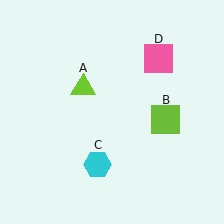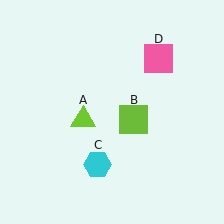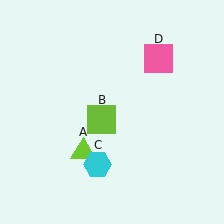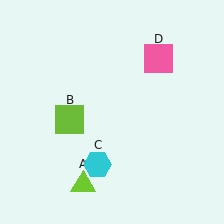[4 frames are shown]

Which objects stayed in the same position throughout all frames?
Cyan hexagon (object C) and pink square (object D) remained stationary.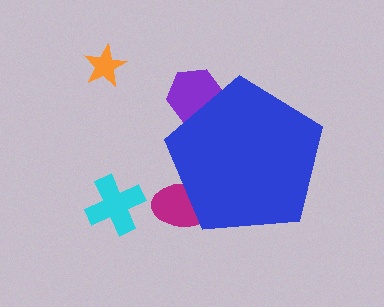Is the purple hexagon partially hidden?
Yes, the purple hexagon is partially hidden behind the blue pentagon.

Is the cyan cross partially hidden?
No, the cyan cross is fully visible.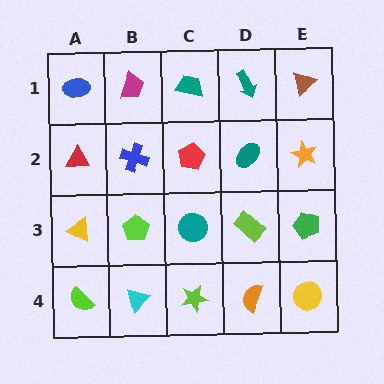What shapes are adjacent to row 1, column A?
A red triangle (row 2, column A), a magenta trapezoid (row 1, column B).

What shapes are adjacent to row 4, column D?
A lime rectangle (row 3, column D), a lime star (row 4, column C), a yellow circle (row 4, column E).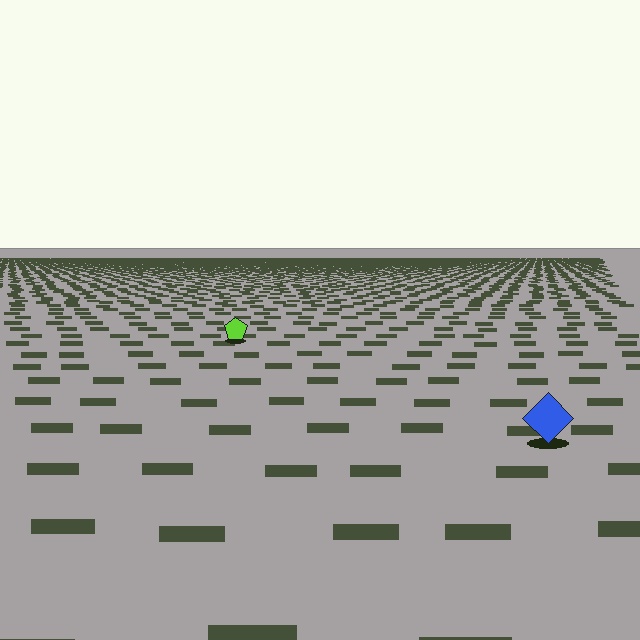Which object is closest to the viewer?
The blue diamond is closest. The texture marks near it are larger and more spread out.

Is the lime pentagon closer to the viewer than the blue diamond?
No. The blue diamond is closer — you can tell from the texture gradient: the ground texture is coarser near it.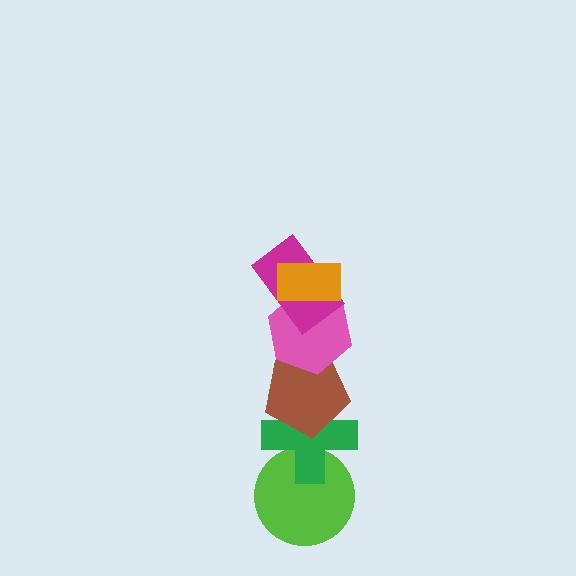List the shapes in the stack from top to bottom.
From top to bottom: the orange rectangle, the magenta rectangle, the pink hexagon, the brown pentagon, the green cross, the lime circle.